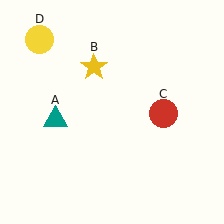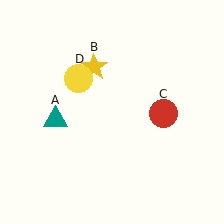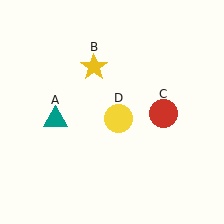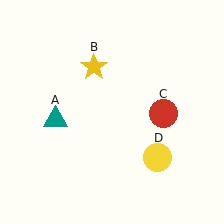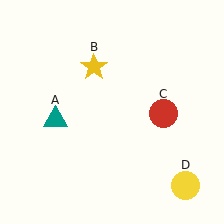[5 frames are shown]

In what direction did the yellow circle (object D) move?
The yellow circle (object D) moved down and to the right.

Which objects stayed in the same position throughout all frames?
Teal triangle (object A) and yellow star (object B) and red circle (object C) remained stationary.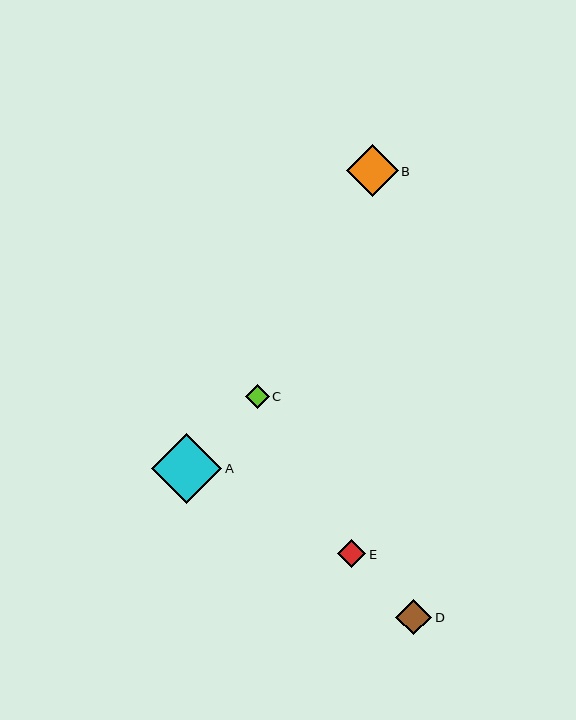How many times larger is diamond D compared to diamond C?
Diamond D is approximately 1.5 times the size of diamond C.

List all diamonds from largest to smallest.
From largest to smallest: A, B, D, E, C.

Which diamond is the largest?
Diamond A is the largest with a size of approximately 70 pixels.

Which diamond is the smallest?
Diamond C is the smallest with a size of approximately 24 pixels.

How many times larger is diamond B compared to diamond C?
Diamond B is approximately 2.2 times the size of diamond C.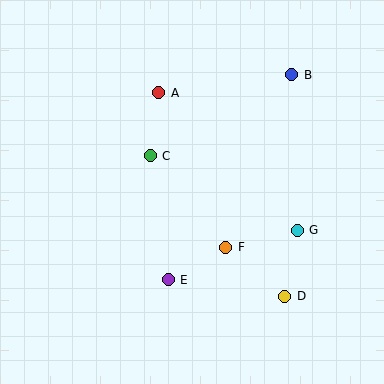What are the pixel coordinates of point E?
Point E is at (168, 280).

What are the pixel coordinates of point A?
Point A is at (159, 93).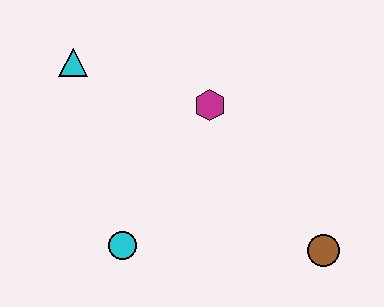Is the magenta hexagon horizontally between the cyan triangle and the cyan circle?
No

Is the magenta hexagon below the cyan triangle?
Yes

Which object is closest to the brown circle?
The magenta hexagon is closest to the brown circle.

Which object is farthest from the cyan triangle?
The brown circle is farthest from the cyan triangle.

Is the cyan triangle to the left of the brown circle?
Yes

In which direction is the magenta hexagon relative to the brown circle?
The magenta hexagon is above the brown circle.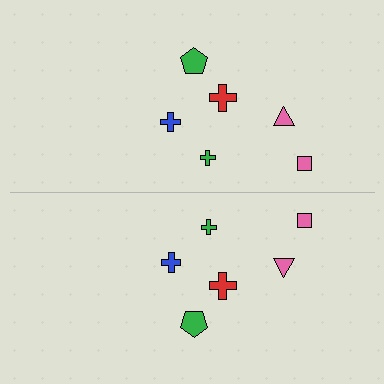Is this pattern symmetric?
Yes, this pattern has bilateral (reflection) symmetry.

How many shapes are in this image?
There are 12 shapes in this image.